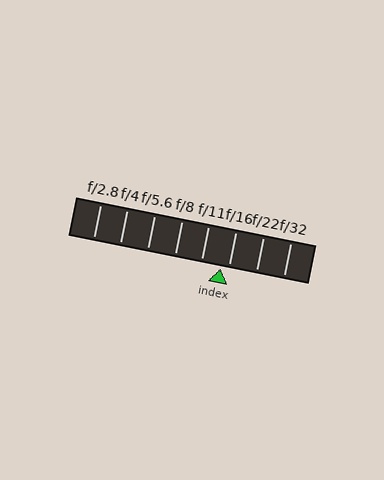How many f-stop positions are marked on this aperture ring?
There are 8 f-stop positions marked.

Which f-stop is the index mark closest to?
The index mark is closest to f/16.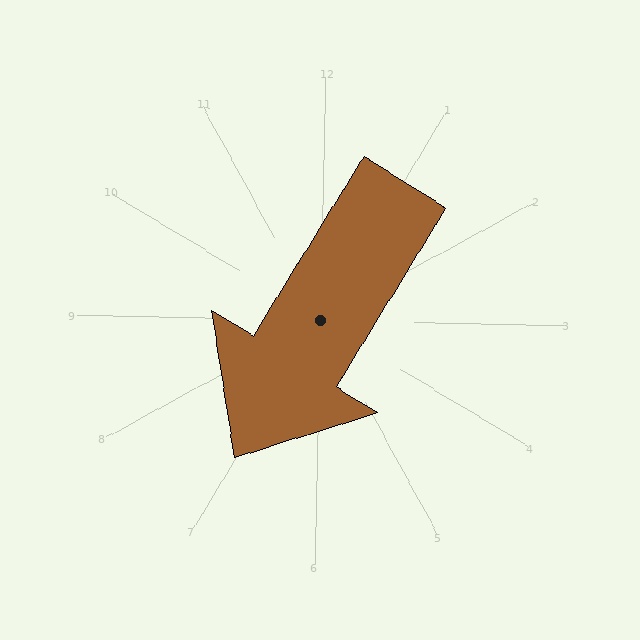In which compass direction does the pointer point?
Southwest.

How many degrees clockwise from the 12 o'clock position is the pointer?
Approximately 210 degrees.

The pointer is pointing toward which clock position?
Roughly 7 o'clock.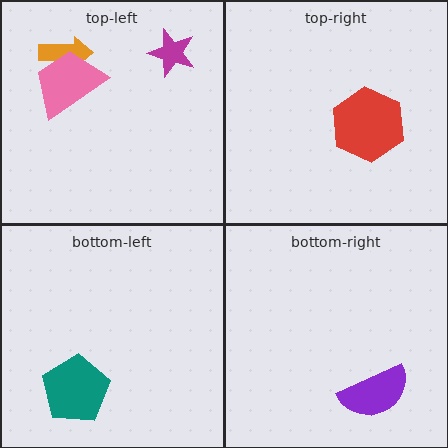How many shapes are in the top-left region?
3.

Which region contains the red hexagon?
The top-right region.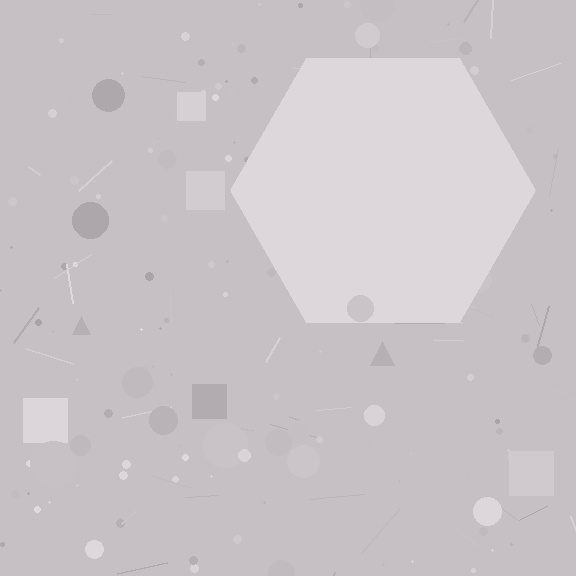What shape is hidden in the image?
A hexagon is hidden in the image.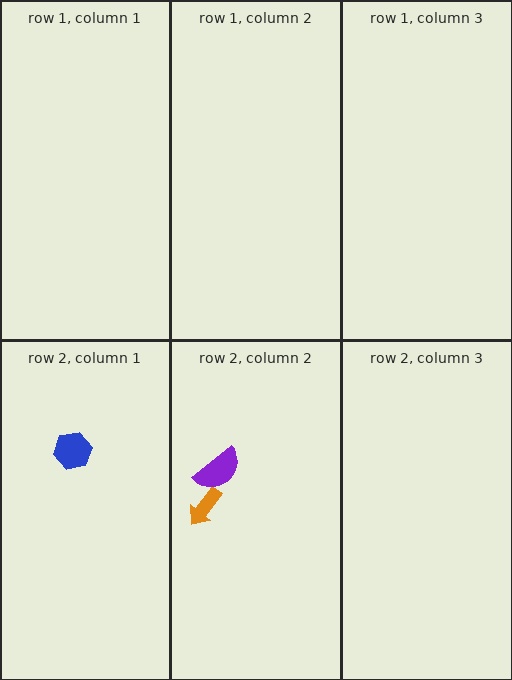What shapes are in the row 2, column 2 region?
The orange arrow, the purple semicircle.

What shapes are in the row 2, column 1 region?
The blue hexagon.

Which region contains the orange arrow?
The row 2, column 2 region.